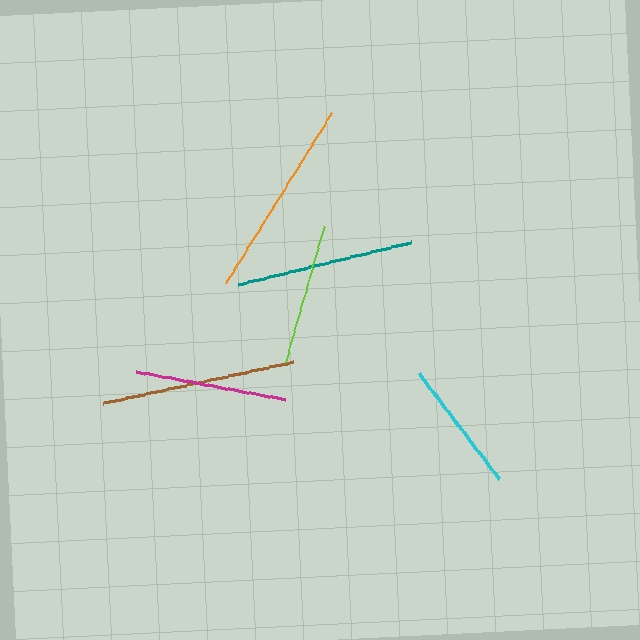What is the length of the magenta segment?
The magenta segment is approximately 151 pixels long.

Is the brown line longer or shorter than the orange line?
The orange line is longer than the brown line.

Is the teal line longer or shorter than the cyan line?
The teal line is longer than the cyan line.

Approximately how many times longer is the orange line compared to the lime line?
The orange line is approximately 1.4 times the length of the lime line.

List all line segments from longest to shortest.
From longest to shortest: orange, brown, teal, magenta, lime, cyan.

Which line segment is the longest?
The orange line is the longest at approximately 201 pixels.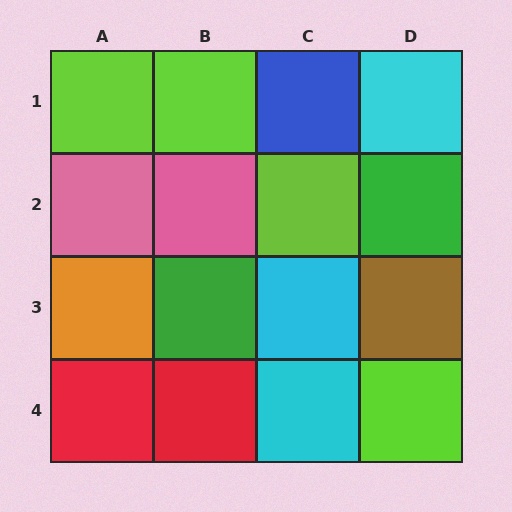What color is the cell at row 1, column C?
Blue.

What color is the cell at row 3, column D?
Brown.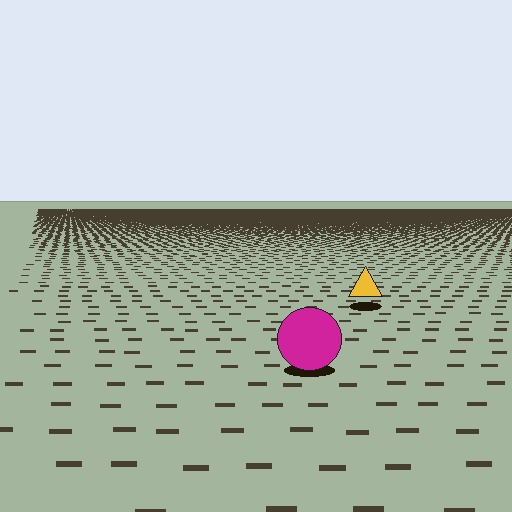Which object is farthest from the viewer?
The yellow triangle is farthest from the viewer. It appears smaller and the ground texture around it is denser.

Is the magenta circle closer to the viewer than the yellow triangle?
Yes. The magenta circle is closer — you can tell from the texture gradient: the ground texture is coarser near it.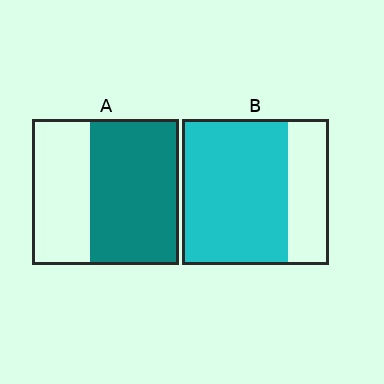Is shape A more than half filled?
Yes.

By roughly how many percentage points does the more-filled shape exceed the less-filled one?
By roughly 10 percentage points (B over A).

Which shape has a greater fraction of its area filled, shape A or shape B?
Shape B.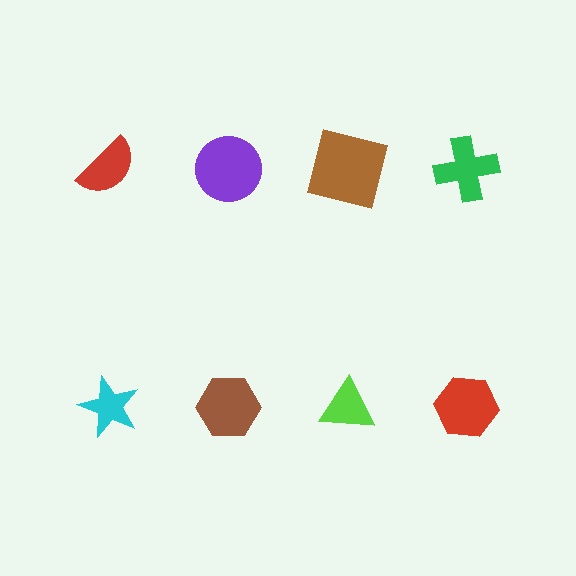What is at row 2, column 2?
A brown hexagon.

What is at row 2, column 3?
A lime triangle.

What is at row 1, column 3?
A brown square.